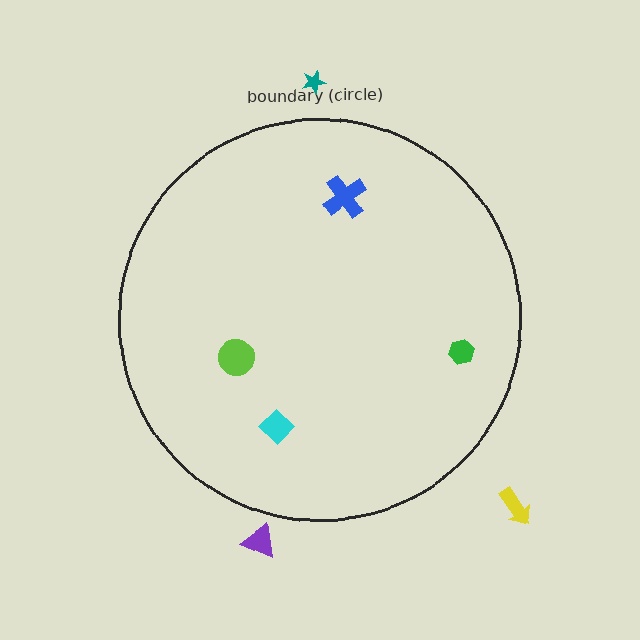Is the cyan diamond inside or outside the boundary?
Inside.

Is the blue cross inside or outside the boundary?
Inside.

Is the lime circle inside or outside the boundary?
Inside.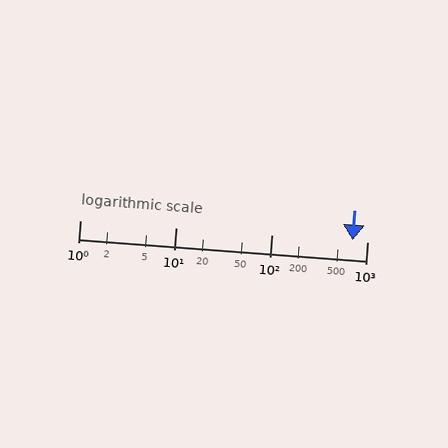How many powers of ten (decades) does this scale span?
The scale spans 3 decades, from 1 to 1000.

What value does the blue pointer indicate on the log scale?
The pointer indicates approximately 700.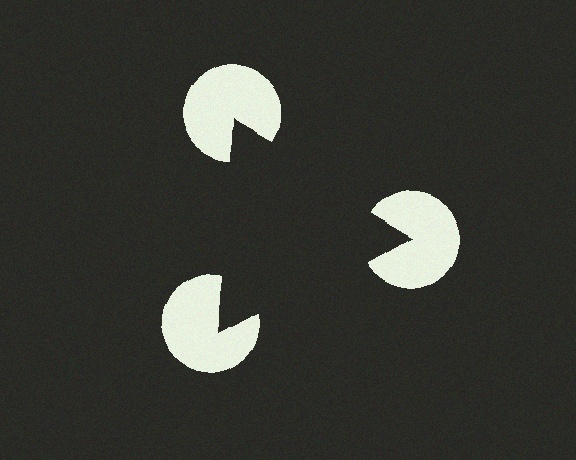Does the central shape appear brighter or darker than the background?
It typically appears slightly darker than the background, even though no actual brightness change is drawn.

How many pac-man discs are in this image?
There are 3 — one at each vertex of the illusory triangle.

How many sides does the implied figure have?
3 sides.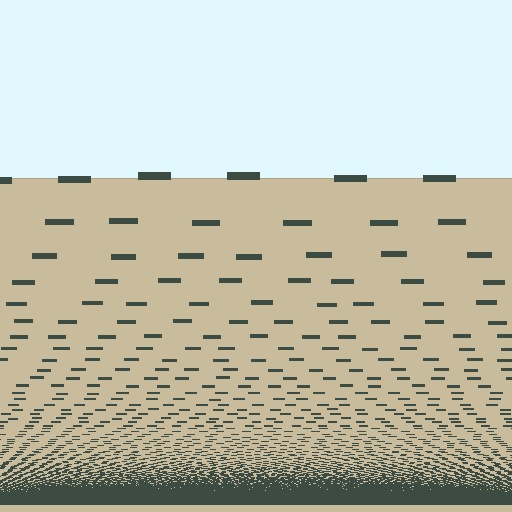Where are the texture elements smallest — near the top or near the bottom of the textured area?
Near the bottom.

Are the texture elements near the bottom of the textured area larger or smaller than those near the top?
Smaller. The gradient is inverted — elements near the bottom are smaller and denser.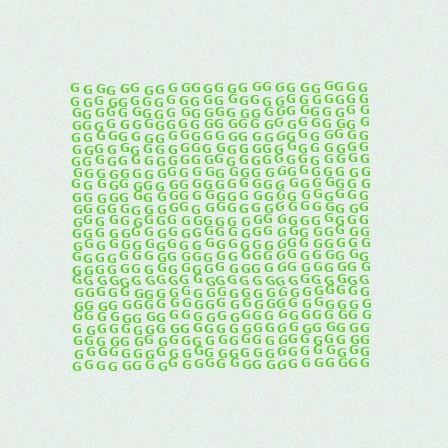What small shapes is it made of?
It is made of small letter G's.